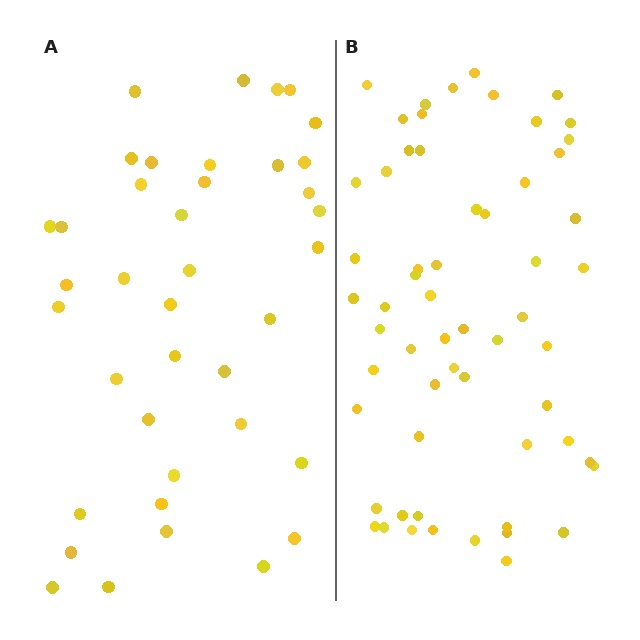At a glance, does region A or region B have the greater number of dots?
Region B (the right region) has more dots.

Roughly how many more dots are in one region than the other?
Region B has approximately 20 more dots than region A.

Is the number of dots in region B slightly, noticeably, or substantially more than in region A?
Region B has substantially more. The ratio is roughly 1.5 to 1.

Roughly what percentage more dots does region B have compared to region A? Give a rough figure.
About 50% more.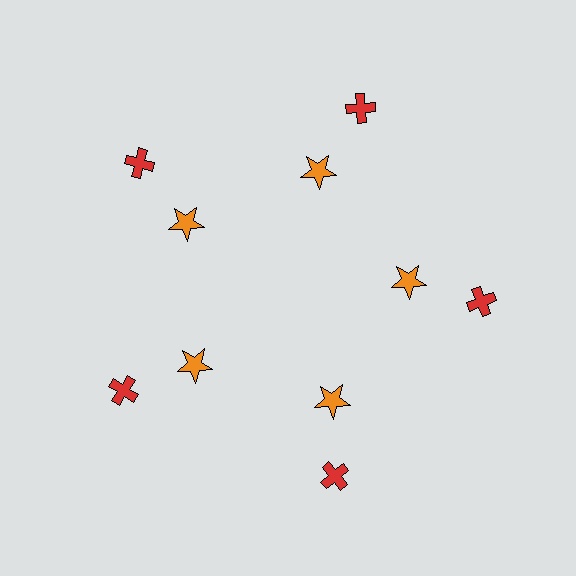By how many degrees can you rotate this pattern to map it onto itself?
The pattern maps onto itself every 72 degrees of rotation.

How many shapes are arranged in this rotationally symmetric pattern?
There are 10 shapes, arranged in 5 groups of 2.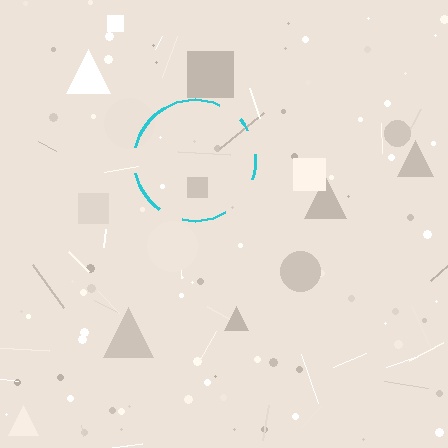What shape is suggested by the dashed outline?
The dashed outline suggests a circle.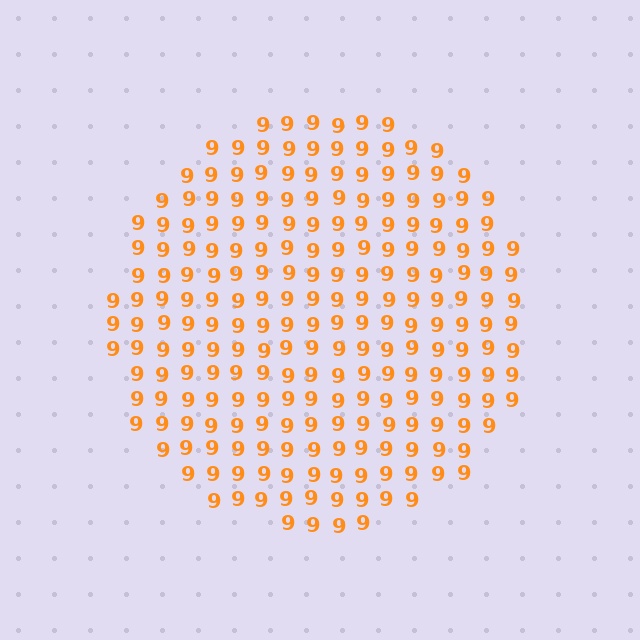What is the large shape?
The large shape is a circle.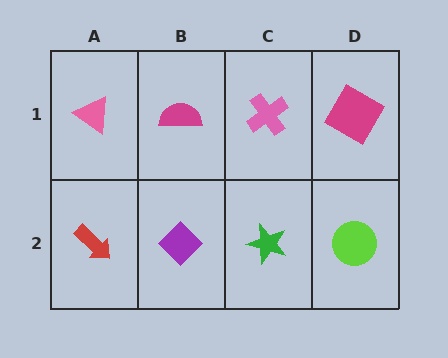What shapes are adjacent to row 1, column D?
A lime circle (row 2, column D), a pink cross (row 1, column C).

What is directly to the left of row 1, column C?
A magenta semicircle.